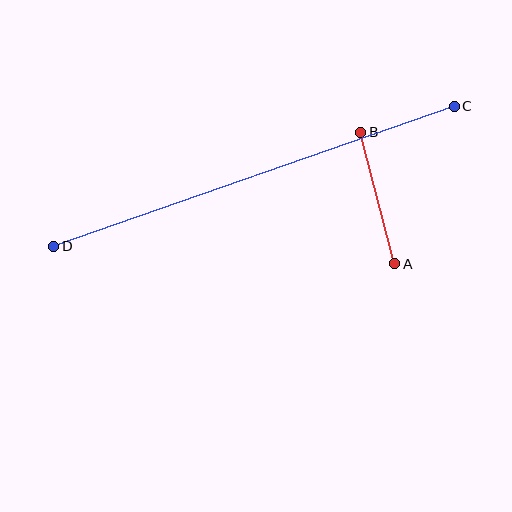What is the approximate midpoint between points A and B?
The midpoint is at approximately (378, 198) pixels.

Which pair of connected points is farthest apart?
Points C and D are farthest apart.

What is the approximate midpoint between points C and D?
The midpoint is at approximately (254, 176) pixels.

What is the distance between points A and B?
The distance is approximately 136 pixels.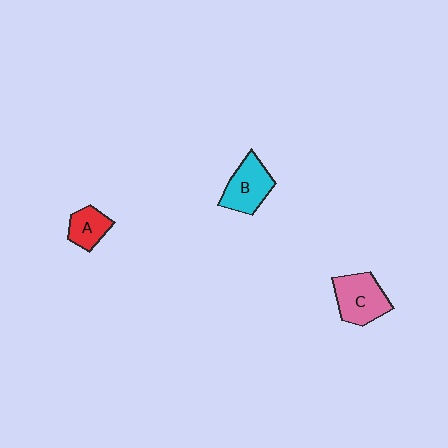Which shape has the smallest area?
Shape A (red).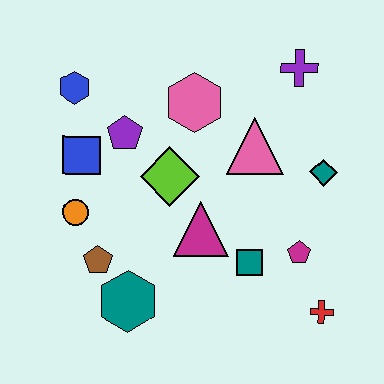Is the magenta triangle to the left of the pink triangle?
Yes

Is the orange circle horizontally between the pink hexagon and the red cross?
No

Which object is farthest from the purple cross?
The teal hexagon is farthest from the purple cross.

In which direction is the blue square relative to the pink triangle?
The blue square is to the left of the pink triangle.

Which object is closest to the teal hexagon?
The brown pentagon is closest to the teal hexagon.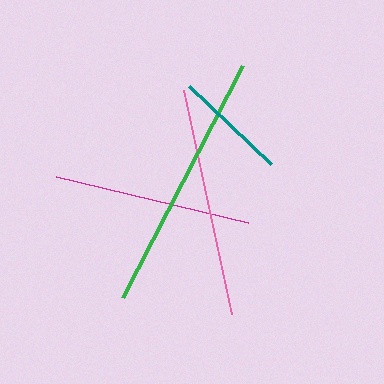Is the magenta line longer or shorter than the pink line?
The pink line is longer than the magenta line.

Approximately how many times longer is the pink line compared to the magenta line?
The pink line is approximately 1.2 times the length of the magenta line.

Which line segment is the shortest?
The teal line is the shortest at approximately 114 pixels.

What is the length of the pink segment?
The pink segment is approximately 229 pixels long.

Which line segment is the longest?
The green line is the longest at approximately 261 pixels.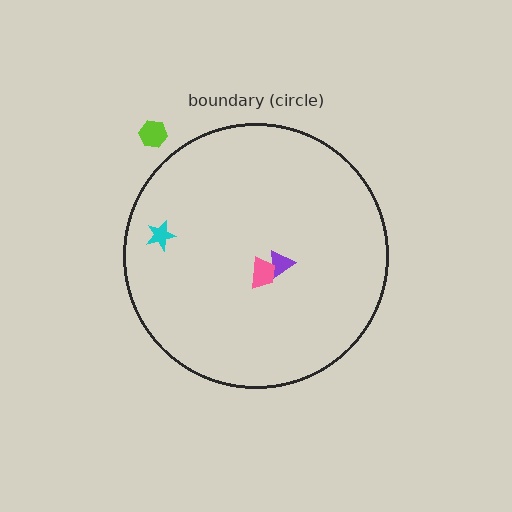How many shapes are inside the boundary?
3 inside, 1 outside.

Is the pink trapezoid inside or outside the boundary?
Inside.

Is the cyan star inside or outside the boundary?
Inside.